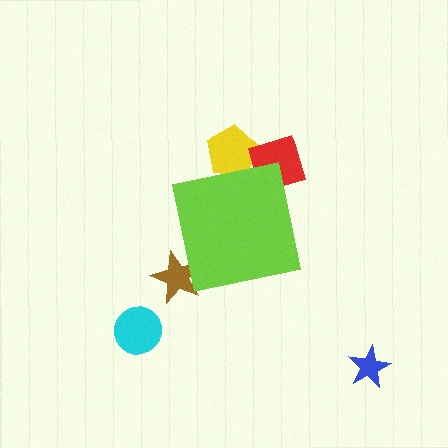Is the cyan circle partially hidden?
No, the cyan circle is fully visible.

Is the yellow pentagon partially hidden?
Yes, the yellow pentagon is partially hidden behind the lime square.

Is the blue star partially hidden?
No, the blue star is fully visible.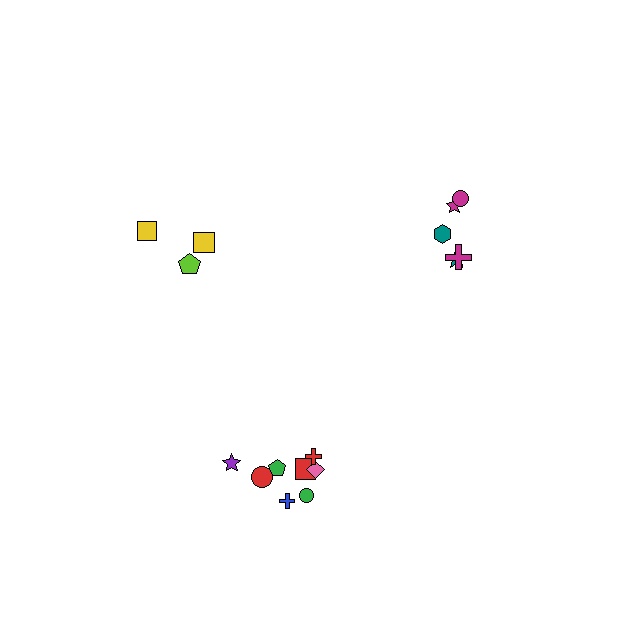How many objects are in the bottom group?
There are 8 objects.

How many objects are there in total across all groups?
There are 16 objects.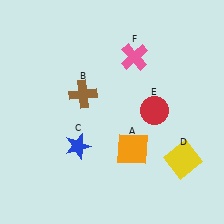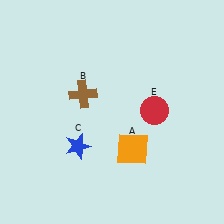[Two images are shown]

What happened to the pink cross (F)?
The pink cross (F) was removed in Image 2. It was in the top-right area of Image 1.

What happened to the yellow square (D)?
The yellow square (D) was removed in Image 2. It was in the bottom-right area of Image 1.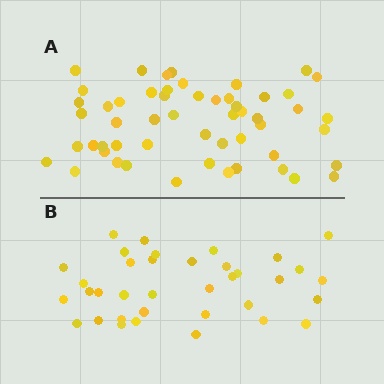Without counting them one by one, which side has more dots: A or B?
Region A (the top region) has more dots.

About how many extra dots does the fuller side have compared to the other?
Region A has approximately 20 more dots than region B.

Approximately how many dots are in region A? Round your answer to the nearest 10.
About 50 dots. (The exact count is 54, which rounds to 50.)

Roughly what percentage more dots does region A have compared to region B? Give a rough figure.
About 50% more.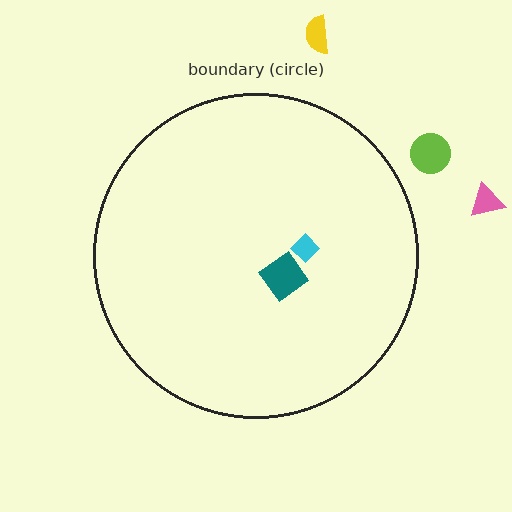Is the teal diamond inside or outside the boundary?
Inside.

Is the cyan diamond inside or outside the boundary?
Inside.